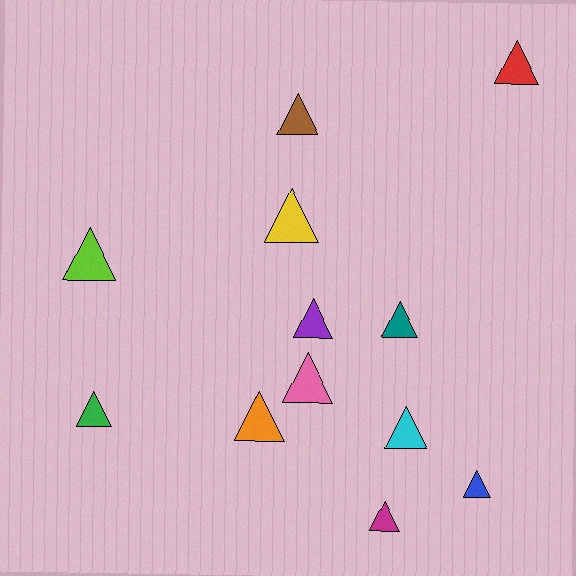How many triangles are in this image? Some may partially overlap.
There are 12 triangles.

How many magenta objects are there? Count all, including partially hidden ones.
There is 1 magenta object.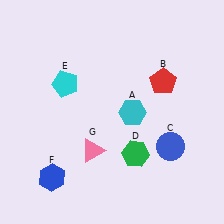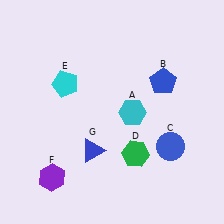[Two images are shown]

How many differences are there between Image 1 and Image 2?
There are 3 differences between the two images.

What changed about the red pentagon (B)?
In Image 1, B is red. In Image 2, it changed to blue.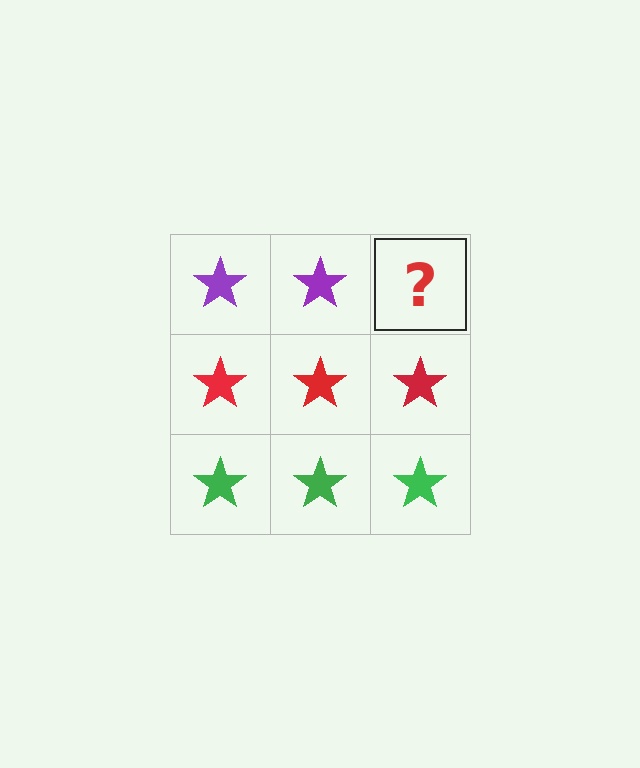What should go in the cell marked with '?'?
The missing cell should contain a purple star.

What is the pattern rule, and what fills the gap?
The rule is that each row has a consistent color. The gap should be filled with a purple star.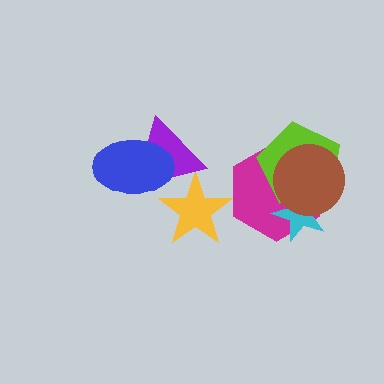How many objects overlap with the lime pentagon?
3 objects overlap with the lime pentagon.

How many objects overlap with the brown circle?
3 objects overlap with the brown circle.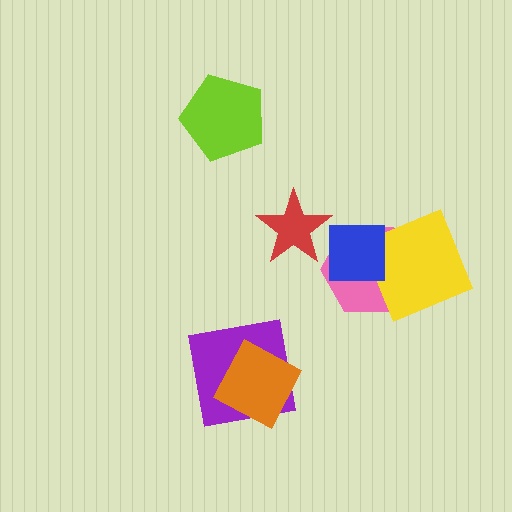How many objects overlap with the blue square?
2 objects overlap with the blue square.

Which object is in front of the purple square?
The orange diamond is in front of the purple square.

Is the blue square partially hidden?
No, no other shape covers it.